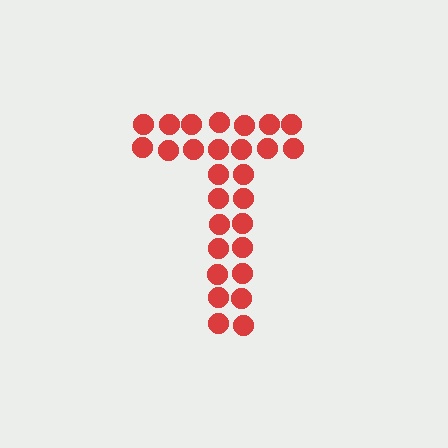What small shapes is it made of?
It is made of small circles.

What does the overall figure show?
The overall figure shows the letter T.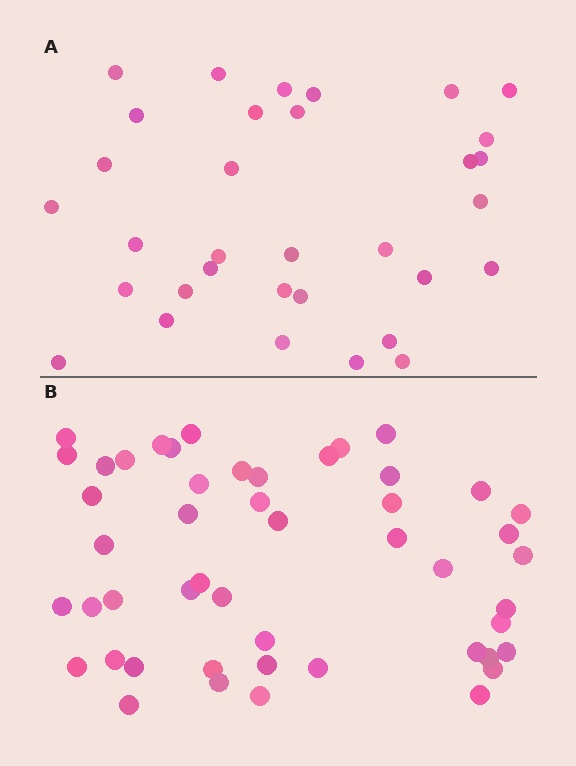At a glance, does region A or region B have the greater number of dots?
Region B (the bottom region) has more dots.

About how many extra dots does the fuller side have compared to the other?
Region B has approximately 15 more dots than region A.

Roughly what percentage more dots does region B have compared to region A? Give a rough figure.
About 50% more.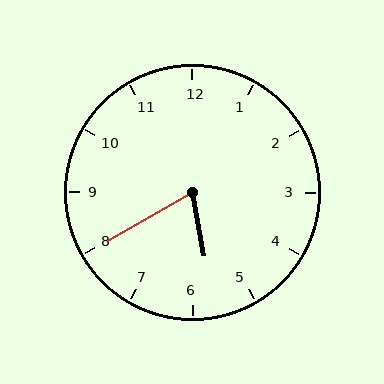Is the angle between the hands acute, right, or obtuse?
It is acute.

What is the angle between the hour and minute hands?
Approximately 70 degrees.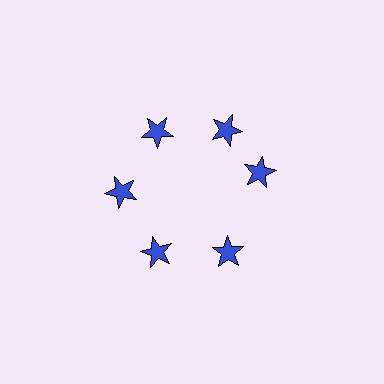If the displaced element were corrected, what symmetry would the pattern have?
It would have 6-fold rotational symmetry — the pattern would map onto itself every 60 degrees.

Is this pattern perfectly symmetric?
No. The 6 blue stars are arranged in a ring, but one element near the 3 o'clock position is rotated out of alignment along the ring, breaking the 6-fold rotational symmetry.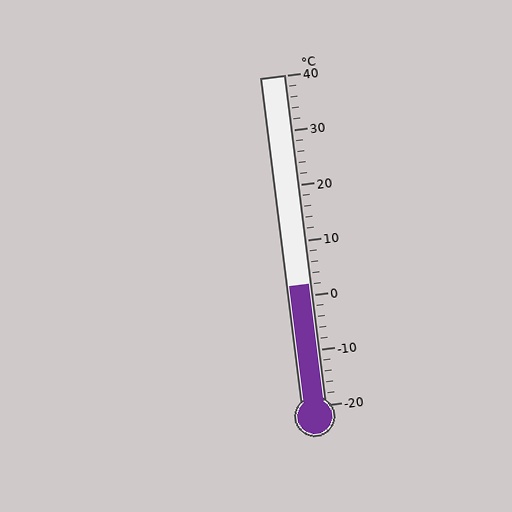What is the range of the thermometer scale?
The thermometer scale ranges from -20°C to 40°C.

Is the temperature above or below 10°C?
The temperature is below 10°C.